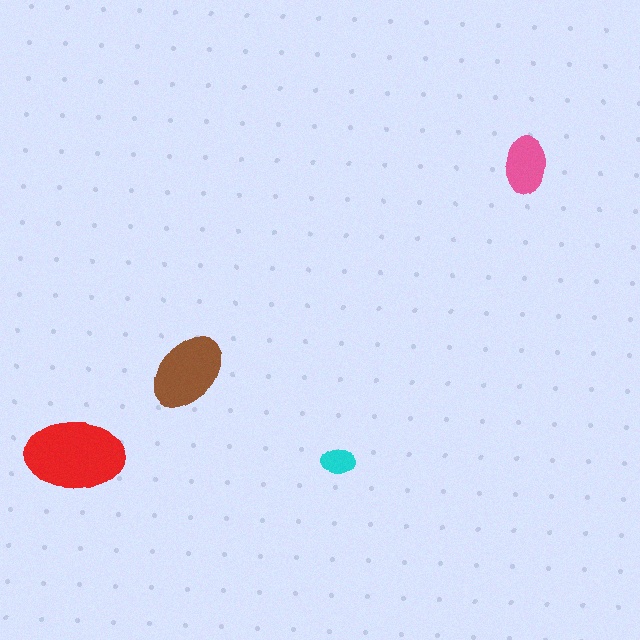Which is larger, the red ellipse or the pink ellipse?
The red one.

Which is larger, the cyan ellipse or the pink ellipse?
The pink one.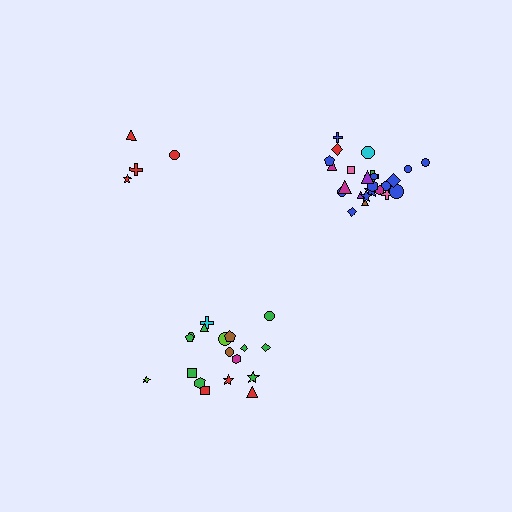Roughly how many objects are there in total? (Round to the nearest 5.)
Roughly 45 objects in total.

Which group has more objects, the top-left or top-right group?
The top-right group.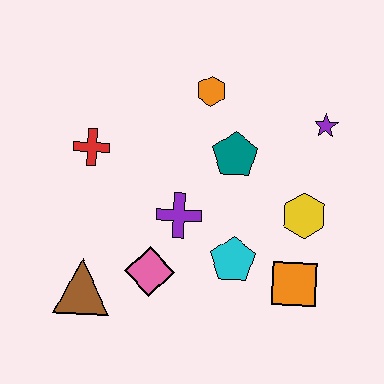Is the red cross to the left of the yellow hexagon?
Yes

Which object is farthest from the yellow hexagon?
The brown triangle is farthest from the yellow hexagon.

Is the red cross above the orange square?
Yes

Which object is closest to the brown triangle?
The pink diamond is closest to the brown triangle.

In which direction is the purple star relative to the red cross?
The purple star is to the right of the red cross.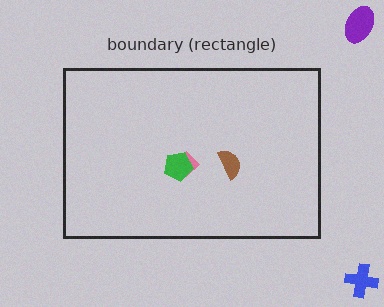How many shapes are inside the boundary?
3 inside, 2 outside.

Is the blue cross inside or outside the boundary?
Outside.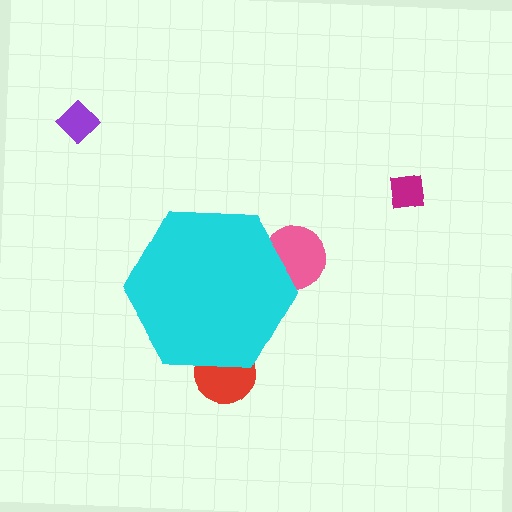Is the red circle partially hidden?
Yes, the red circle is partially hidden behind the cyan hexagon.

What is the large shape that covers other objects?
A cyan hexagon.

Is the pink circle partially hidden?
Yes, the pink circle is partially hidden behind the cyan hexagon.